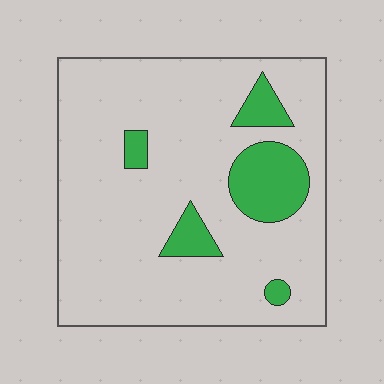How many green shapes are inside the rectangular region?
5.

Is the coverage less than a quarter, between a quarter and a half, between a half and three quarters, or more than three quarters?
Less than a quarter.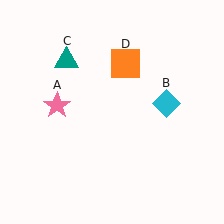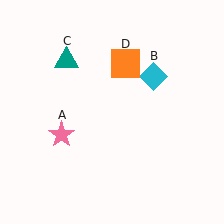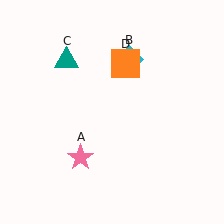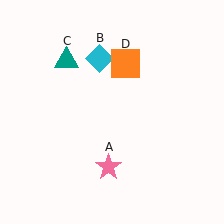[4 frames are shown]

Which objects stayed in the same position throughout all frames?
Teal triangle (object C) and orange square (object D) remained stationary.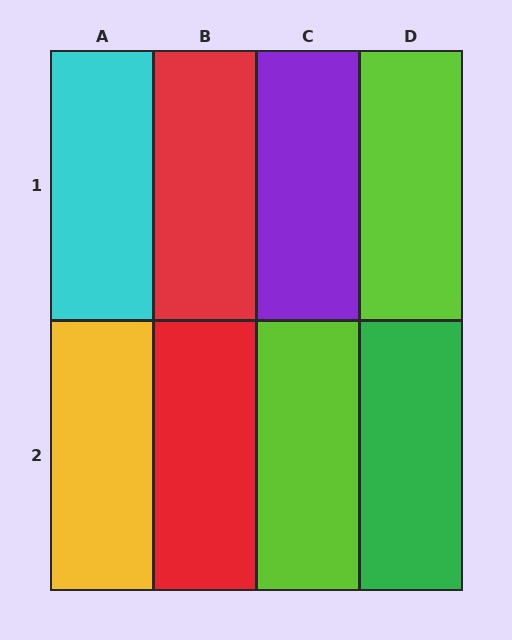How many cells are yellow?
1 cell is yellow.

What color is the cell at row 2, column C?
Lime.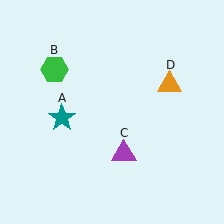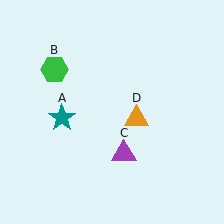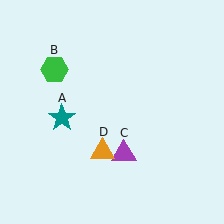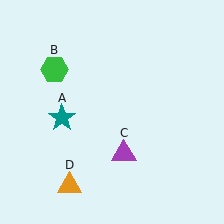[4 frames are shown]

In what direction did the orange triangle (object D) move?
The orange triangle (object D) moved down and to the left.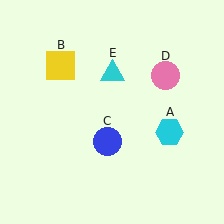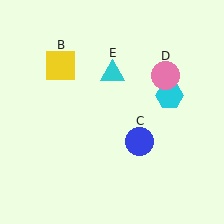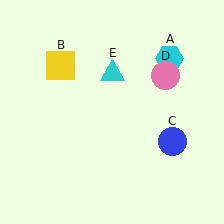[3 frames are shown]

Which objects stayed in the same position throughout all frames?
Yellow square (object B) and pink circle (object D) and cyan triangle (object E) remained stationary.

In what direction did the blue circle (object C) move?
The blue circle (object C) moved right.